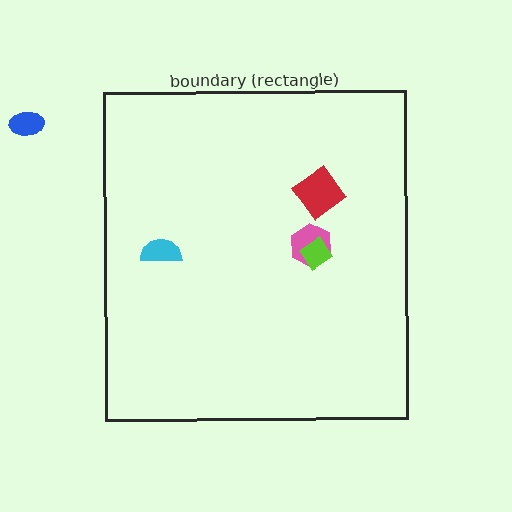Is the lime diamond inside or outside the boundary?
Inside.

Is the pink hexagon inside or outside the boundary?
Inside.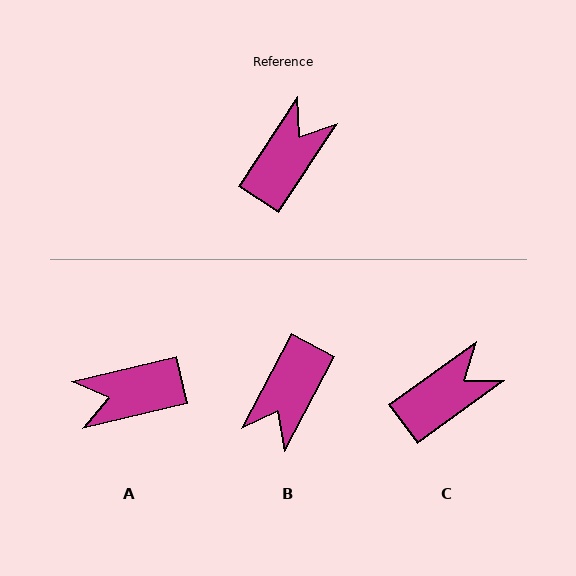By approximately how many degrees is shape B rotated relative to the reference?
Approximately 174 degrees clockwise.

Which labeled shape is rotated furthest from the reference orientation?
B, about 174 degrees away.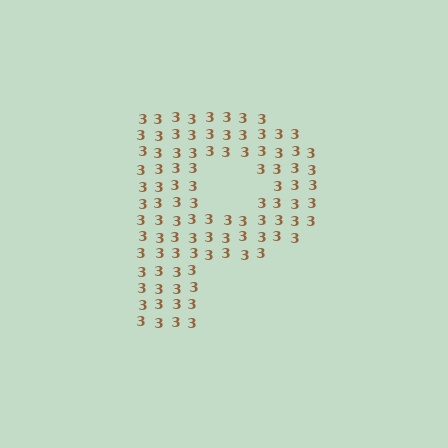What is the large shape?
The large shape is the letter P.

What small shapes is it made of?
It is made of small digit 3's.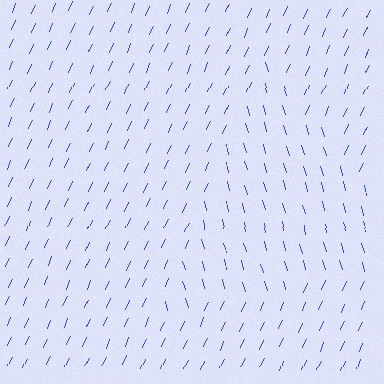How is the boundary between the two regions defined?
The boundary is defined purely by a change in line orientation (approximately 39 degrees difference). All lines are the same color and thickness.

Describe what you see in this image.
The image is filled with small blue line segments. A triangle region in the image has lines oriented differently from the surrounding lines, creating a visible texture boundary.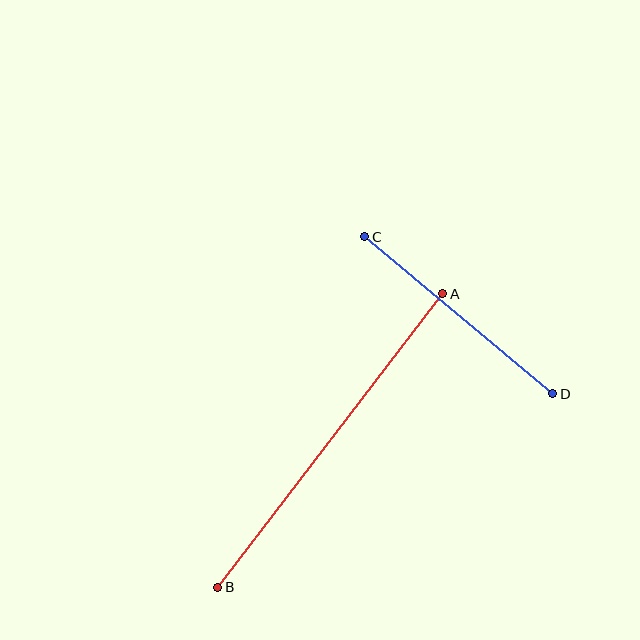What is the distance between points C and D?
The distance is approximately 245 pixels.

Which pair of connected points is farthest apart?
Points A and B are farthest apart.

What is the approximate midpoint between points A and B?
The midpoint is at approximately (330, 441) pixels.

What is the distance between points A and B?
The distance is approximately 370 pixels.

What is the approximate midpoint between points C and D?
The midpoint is at approximately (459, 315) pixels.